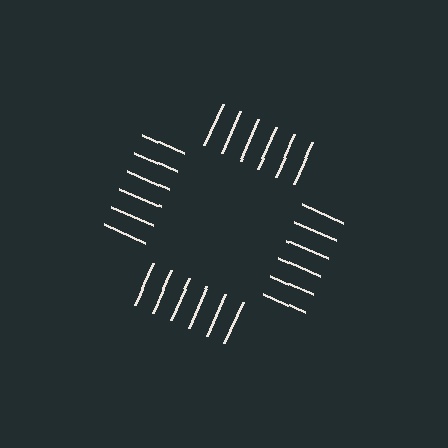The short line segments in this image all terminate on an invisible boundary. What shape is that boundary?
An illusory square — the line segments terminate on its edges but no continuous stroke is drawn.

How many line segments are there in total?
24 — 6 along each of the 4 edges.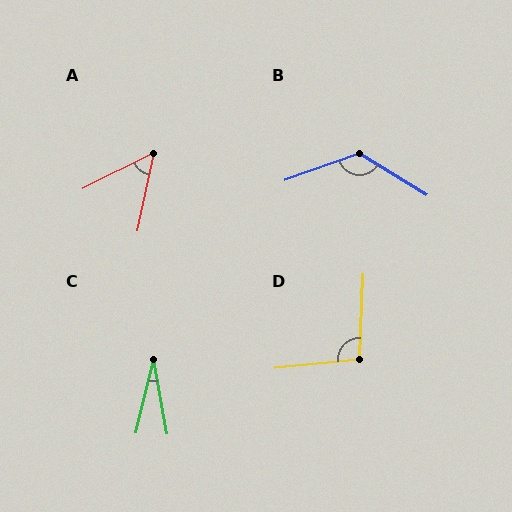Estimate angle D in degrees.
Approximately 98 degrees.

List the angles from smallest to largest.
C (24°), A (51°), D (98°), B (129°).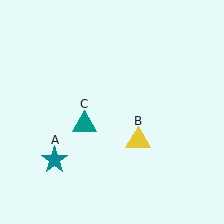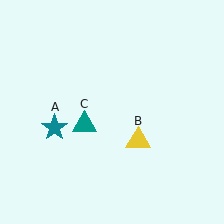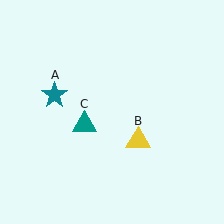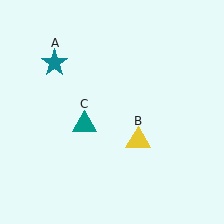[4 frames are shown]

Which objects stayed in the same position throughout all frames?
Yellow triangle (object B) and teal triangle (object C) remained stationary.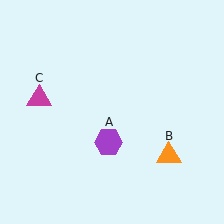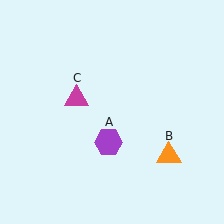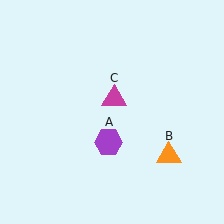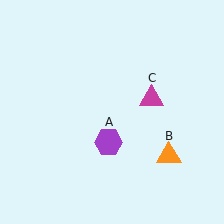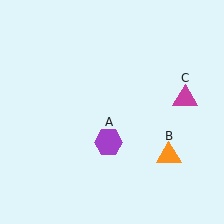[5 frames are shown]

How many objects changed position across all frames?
1 object changed position: magenta triangle (object C).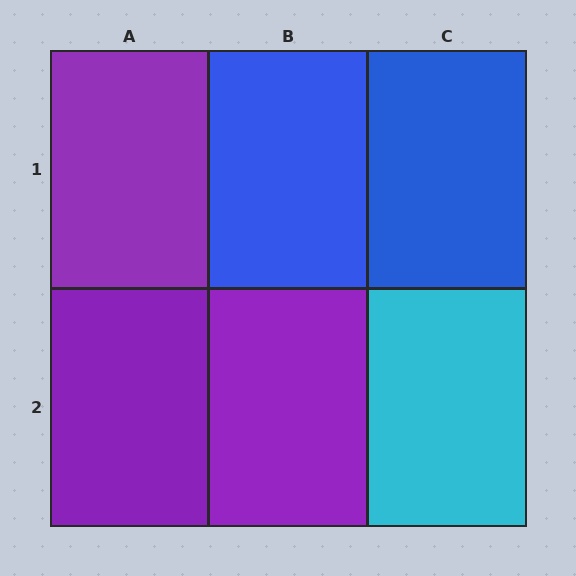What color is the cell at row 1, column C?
Blue.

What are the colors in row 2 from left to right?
Purple, purple, cyan.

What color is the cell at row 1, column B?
Blue.